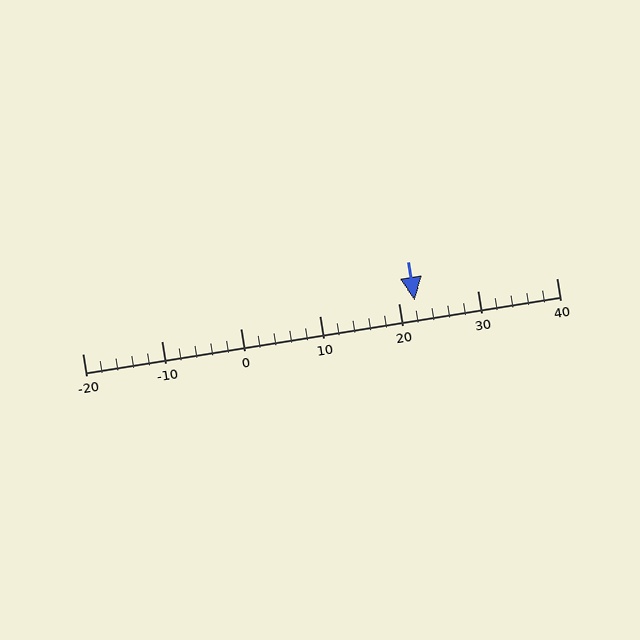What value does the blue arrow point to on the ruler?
The blue arrow points to approximately 22.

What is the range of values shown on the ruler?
The ruler shows values from -20 to 40.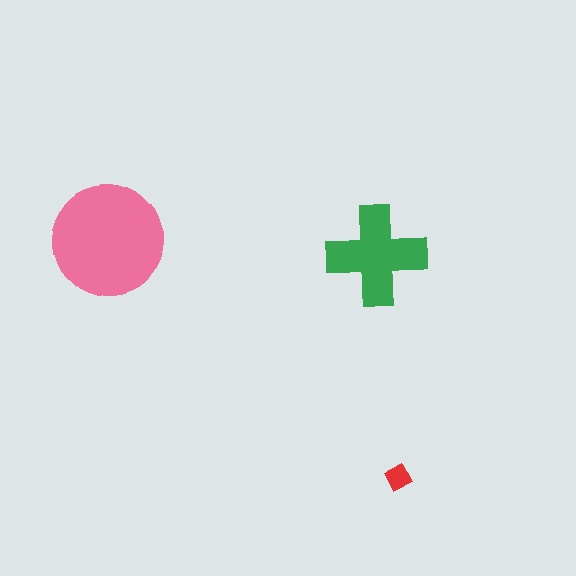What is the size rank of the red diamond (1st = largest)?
3rd.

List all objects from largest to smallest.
The pink circle, the green cross, the red diamond.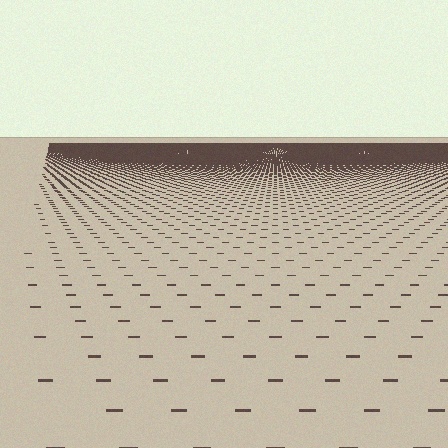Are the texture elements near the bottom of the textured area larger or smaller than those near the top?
Larger. Near the bottom, elements are closer to the viewer and appear at a bigger on-screen size.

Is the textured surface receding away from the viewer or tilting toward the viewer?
The surface is receding away from the viewer. Texture elements get smaller and denser toward the top.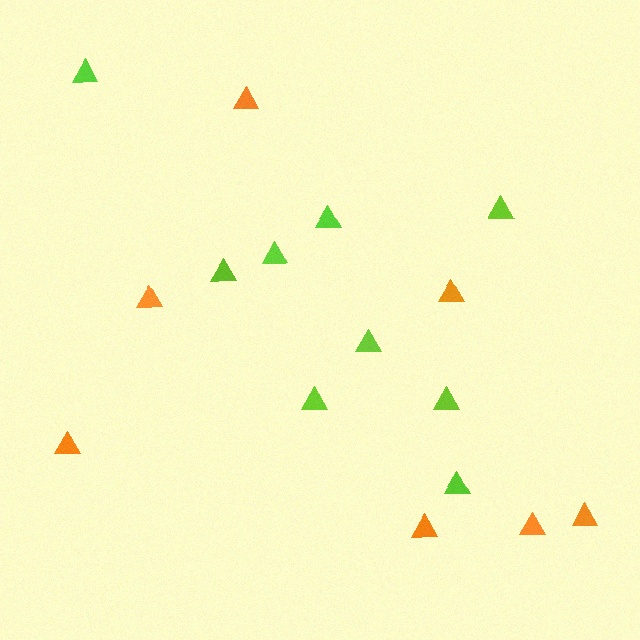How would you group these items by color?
There are 2 groups: one group of orange triangles (7) and one group of lime triangles (9).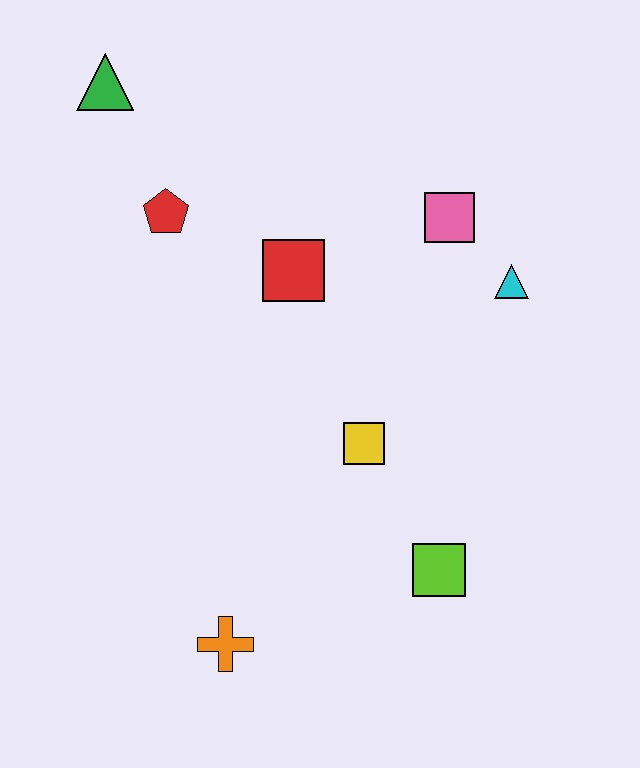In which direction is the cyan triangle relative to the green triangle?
The cyan triangle is to the right of the green triangle.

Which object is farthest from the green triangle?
The lime square is farthest from the green triangle.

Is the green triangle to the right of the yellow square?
No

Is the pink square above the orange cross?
Yes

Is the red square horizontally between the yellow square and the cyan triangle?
No